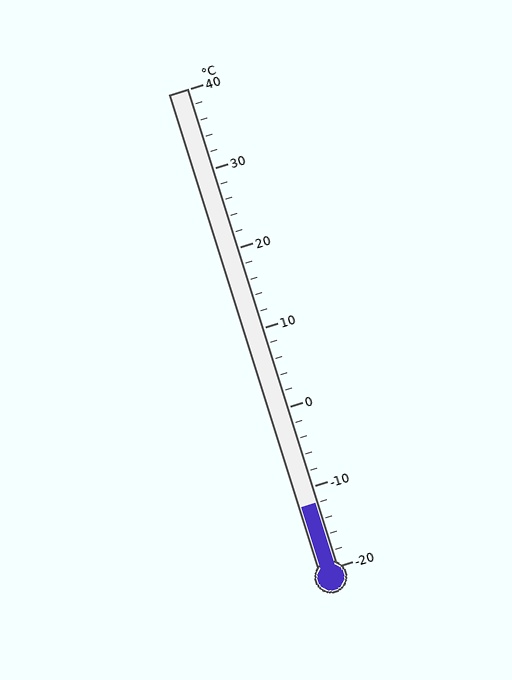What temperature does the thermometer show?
The thermometer shows approximately -12°C.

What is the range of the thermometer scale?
The thermometer scale ranges from -20°C to 40°C.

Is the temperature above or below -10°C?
The temperature is below -10°C.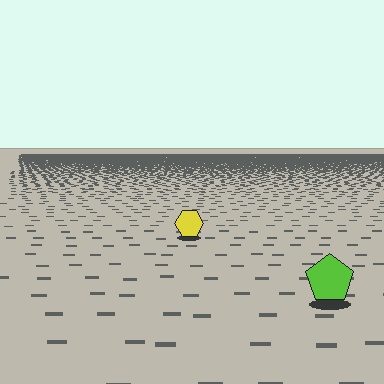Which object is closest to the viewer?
The lime pentagon is closest. The texture marks near it are larger and more spread out.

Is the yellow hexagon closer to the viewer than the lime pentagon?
No. The lime pentagon is closer — you can tell from the texture gradient: the ground texture is coarser near it.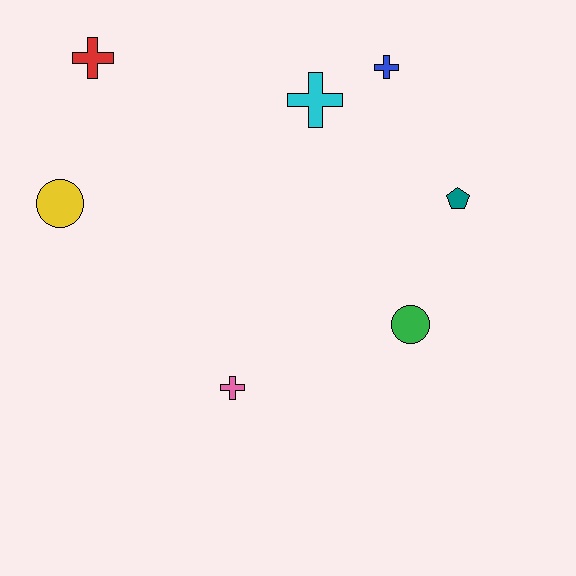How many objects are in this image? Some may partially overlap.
There are 7 objects.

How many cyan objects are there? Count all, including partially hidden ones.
There is 1 cyan object.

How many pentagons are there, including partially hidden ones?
There is 1 pentagon.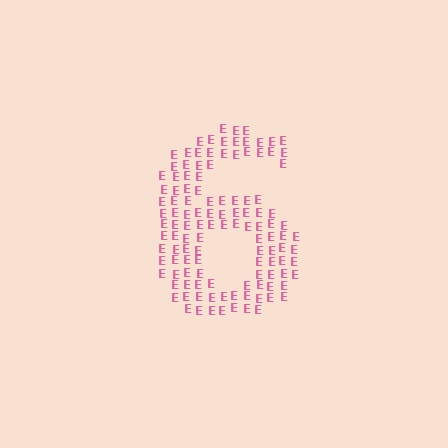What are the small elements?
The small elements are letter E's.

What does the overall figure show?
The overall figure shows the digit 6.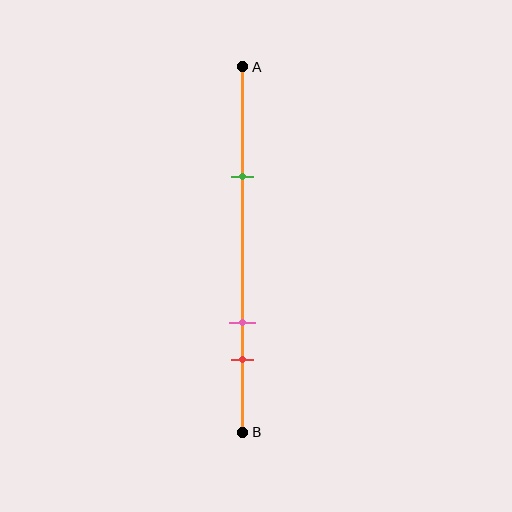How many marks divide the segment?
There are 3 marks dividing the segment.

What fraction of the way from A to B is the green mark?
The green mark is approximately 30% (0.3) of the way from A to B.